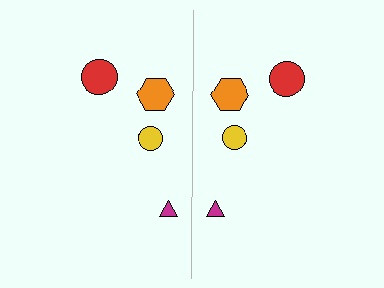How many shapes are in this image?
There are 8 shapes in this image.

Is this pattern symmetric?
Yes, this pattern has bilateral (reflection) symmetry.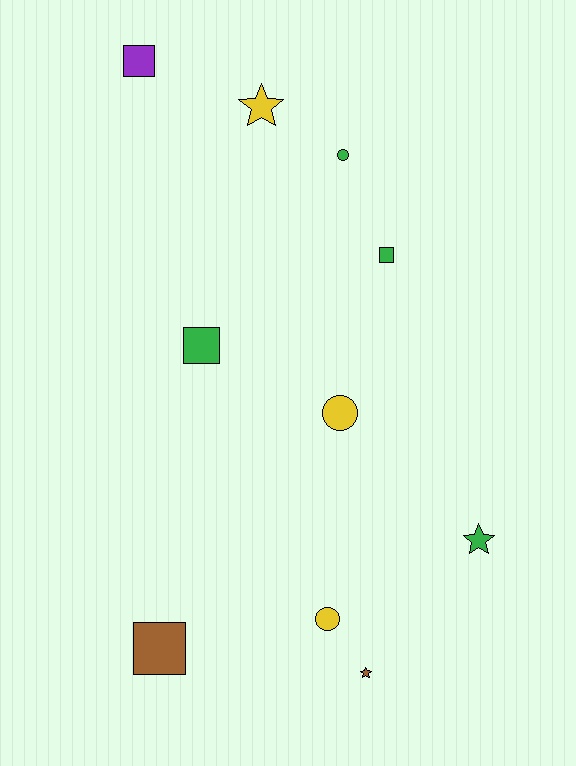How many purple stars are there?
There are no purple stars.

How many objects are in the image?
There are 10 objects.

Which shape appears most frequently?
Square, with 4 objects.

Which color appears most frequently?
Green, with 4 objects.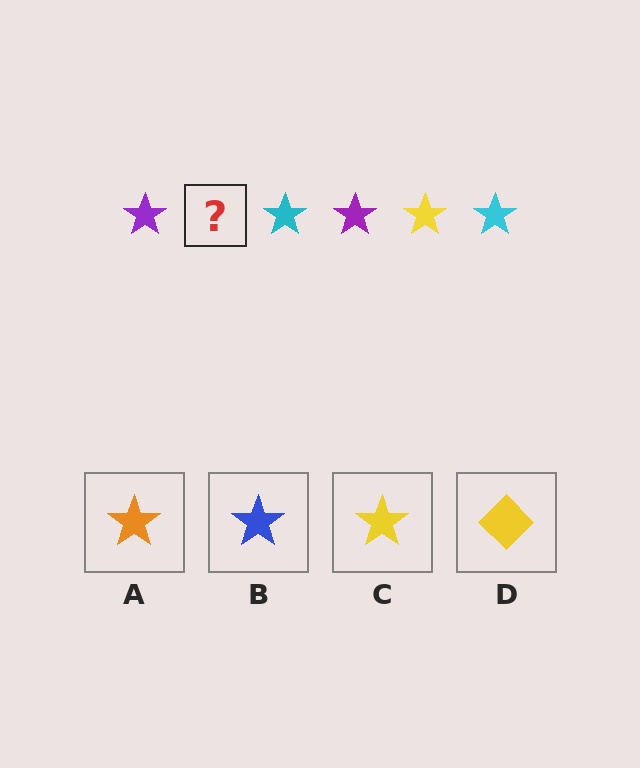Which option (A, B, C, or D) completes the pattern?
C.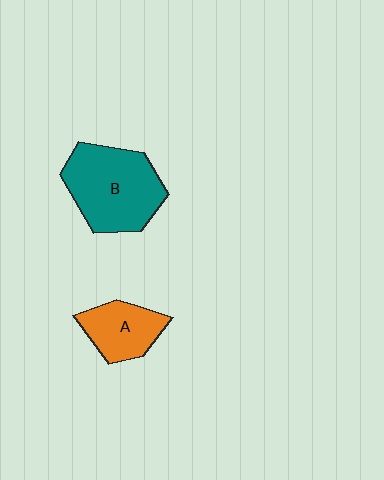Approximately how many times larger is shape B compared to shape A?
Approximately 1.8 times.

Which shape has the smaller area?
Shape A (orange).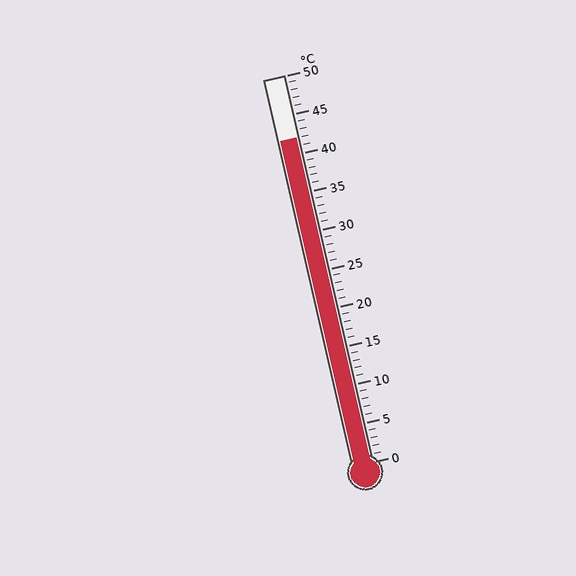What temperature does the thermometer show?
The thermometer shows approximately 42°C.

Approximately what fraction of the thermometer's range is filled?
The thermometer is filled to approximately 85% of its range.